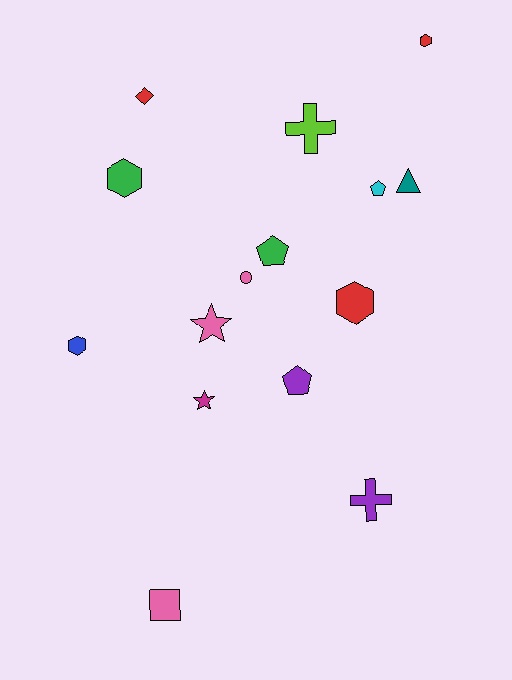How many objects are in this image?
There are 15 objects.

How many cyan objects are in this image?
There is 1 cyan object.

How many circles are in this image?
There is 1 circle.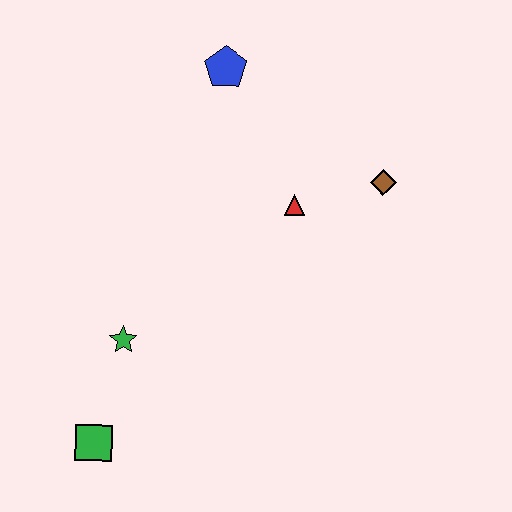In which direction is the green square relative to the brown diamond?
The green square is to the left of the brown diamond.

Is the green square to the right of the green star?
No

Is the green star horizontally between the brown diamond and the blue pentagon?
No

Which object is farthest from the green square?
The blue pentagon is farthest from the green square.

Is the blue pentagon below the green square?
No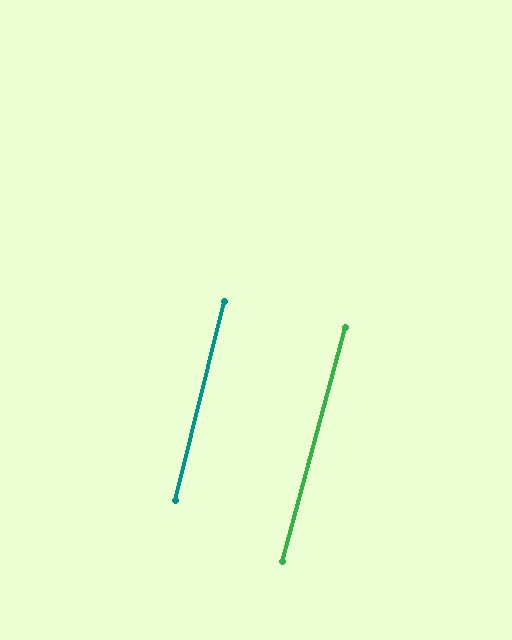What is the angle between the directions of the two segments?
Approximately 1 degree.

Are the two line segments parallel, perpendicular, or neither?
Parallel — their directions differ by only 1.1°.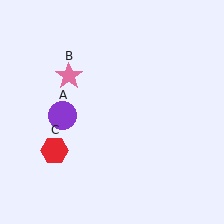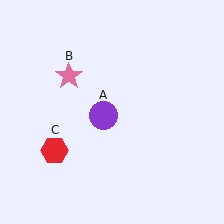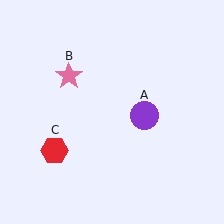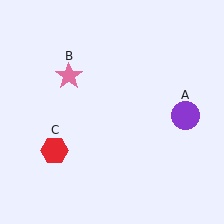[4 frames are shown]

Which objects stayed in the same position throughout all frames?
Pink star (object B) and red hexagon (object C) remained stationary.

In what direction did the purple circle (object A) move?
The purple circle (object A) moved right.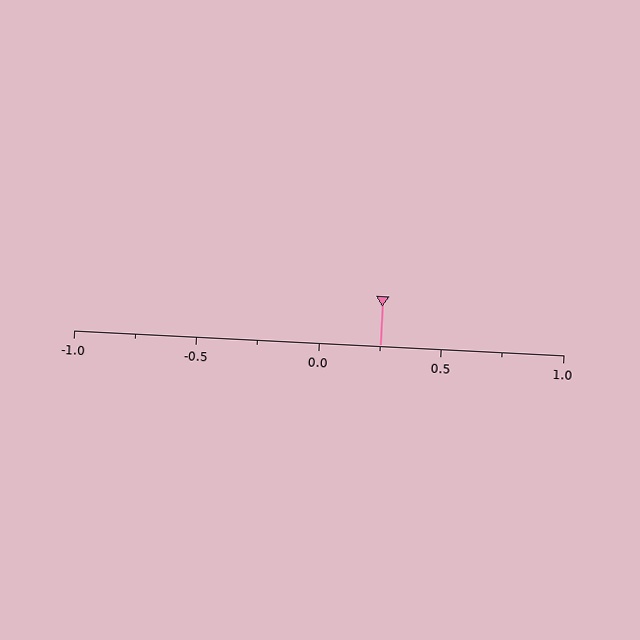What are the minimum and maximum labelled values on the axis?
The axis runs from -1.0 to 1.0.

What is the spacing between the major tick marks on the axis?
The major ticks are spaced 0.5 apart.